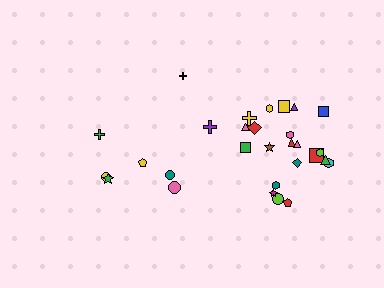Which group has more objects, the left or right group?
The right group.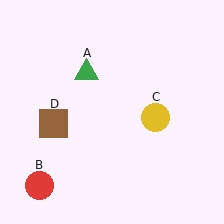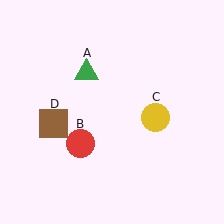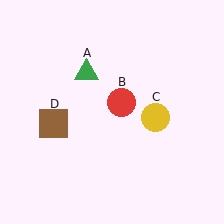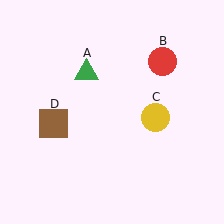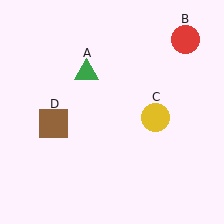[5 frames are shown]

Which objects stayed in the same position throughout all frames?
Green triangle (object A) and yellow circle (object C) and brown square (object D) remained stationary.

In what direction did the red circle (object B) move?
The red circle (object B) moved up and to the right.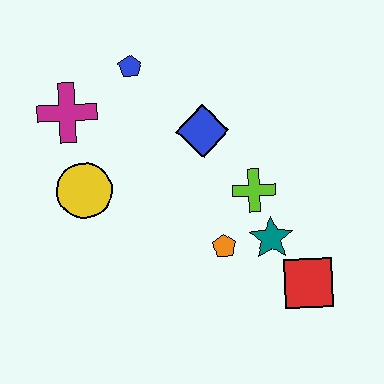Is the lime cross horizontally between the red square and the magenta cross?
Yes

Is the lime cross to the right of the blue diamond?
Yes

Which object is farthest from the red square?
The magenta cross is farthest from the red square.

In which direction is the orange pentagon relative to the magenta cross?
The orange pentagon is to the right of the magenta cross.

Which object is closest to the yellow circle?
The magenta cross is closest to the yellow circle.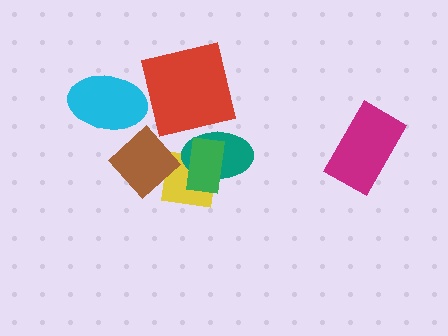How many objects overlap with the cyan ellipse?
0 objects overlap with the cyan ellipse.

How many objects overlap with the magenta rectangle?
0 objects overlap with the magenta rectangle.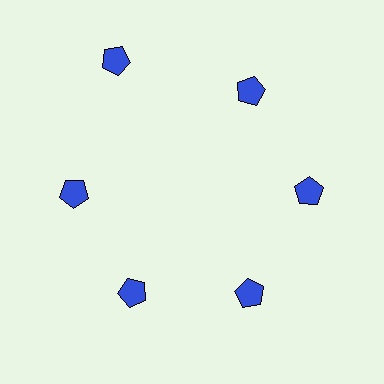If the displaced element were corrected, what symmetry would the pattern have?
It would have 6-fold rotational symmetry — the pattern would map onto itself every 60 degrees.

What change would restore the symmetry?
The symmetry would be restored by moving it inward, back onto the ring so that all 6 pentagons sit at equal angles and equal distance from the center.